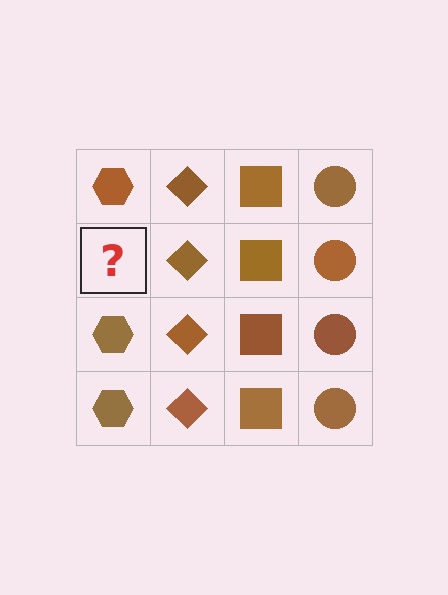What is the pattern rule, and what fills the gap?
The rule is that each column has a consistent shape. The gap should be filled with a brown hexagon.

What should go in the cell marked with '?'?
The missing cell should contain a brown hexagon.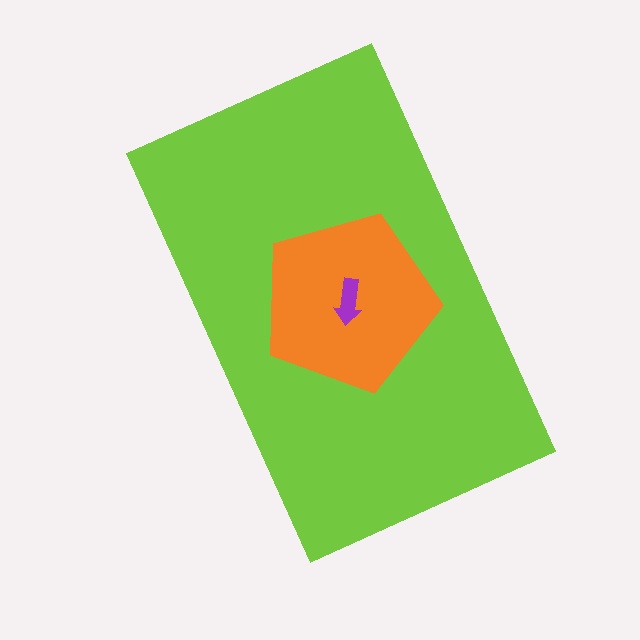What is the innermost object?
The purple arrow.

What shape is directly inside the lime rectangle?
The orange pentagon.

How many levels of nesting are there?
3.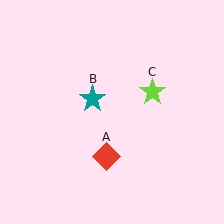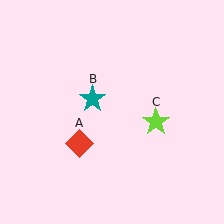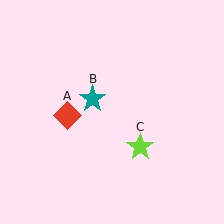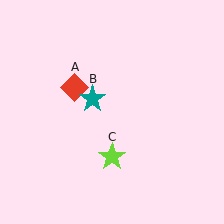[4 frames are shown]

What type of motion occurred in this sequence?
The red diamond (object A), lime star (object C) rotated clockwise around the center of the scene.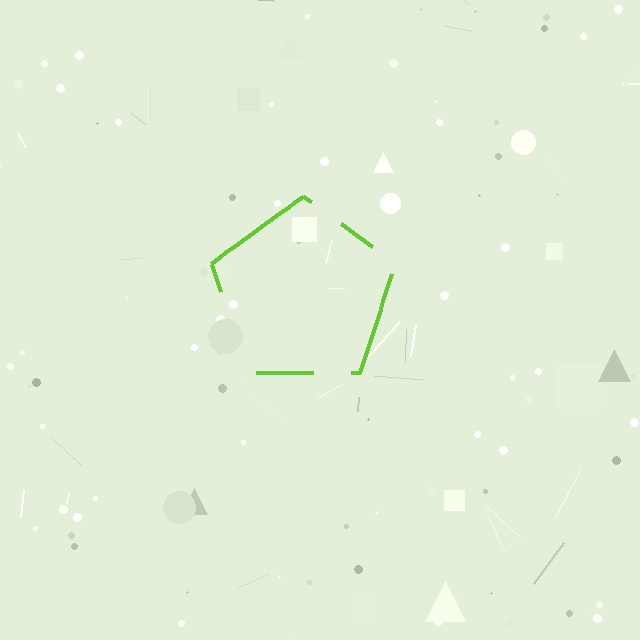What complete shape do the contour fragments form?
The contour fragments form a pentagon.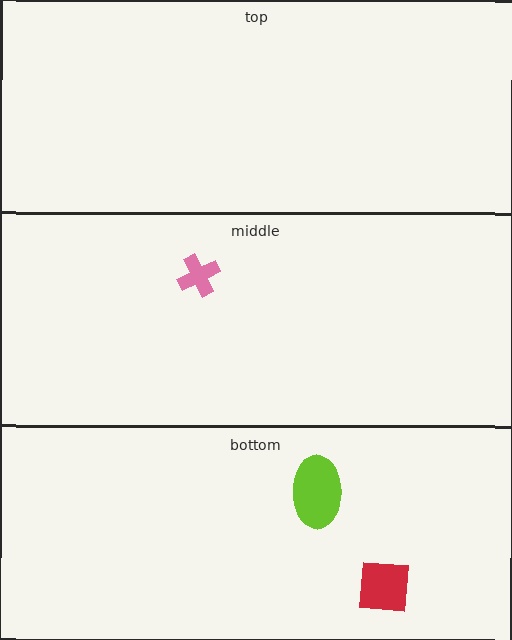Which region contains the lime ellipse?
The bottom region.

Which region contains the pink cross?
The middle region.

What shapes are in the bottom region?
The lime ellipse, the red square.